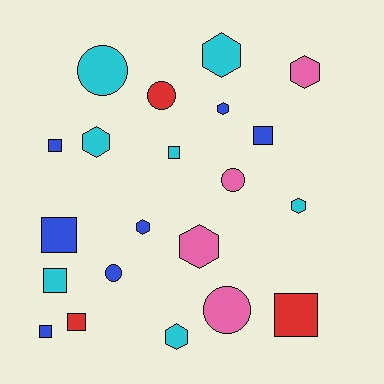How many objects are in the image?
There are 21 objects.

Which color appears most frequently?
Cyan, with 7 objects.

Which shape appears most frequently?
Hexagon, with 8 objects.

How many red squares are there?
There are 2 red squares.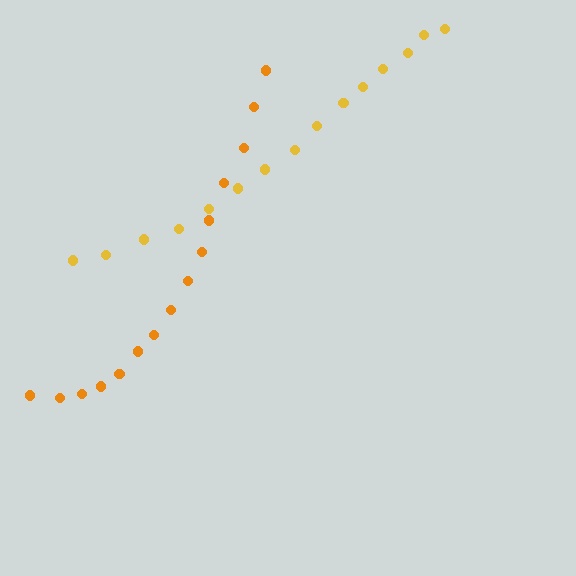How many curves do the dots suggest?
There are 2 distinct paths.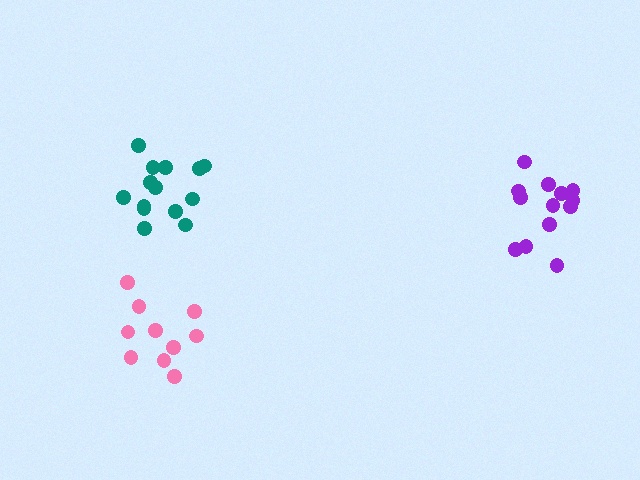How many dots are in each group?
Group 1: 10 dots, Group 2: 14 dots, Group 3: 13 dots (37 total).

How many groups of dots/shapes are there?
There are 3 groups.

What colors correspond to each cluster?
The clusters are colored: pink, teal, purple.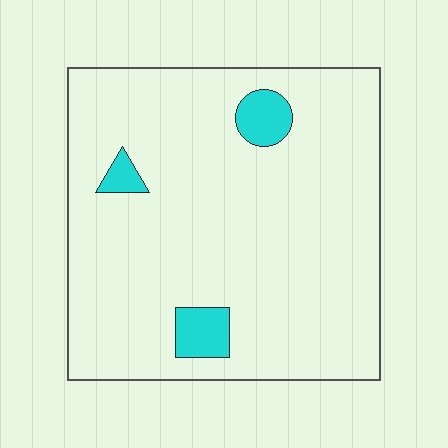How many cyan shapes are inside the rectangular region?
3.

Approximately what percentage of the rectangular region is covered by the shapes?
Approximately 5%.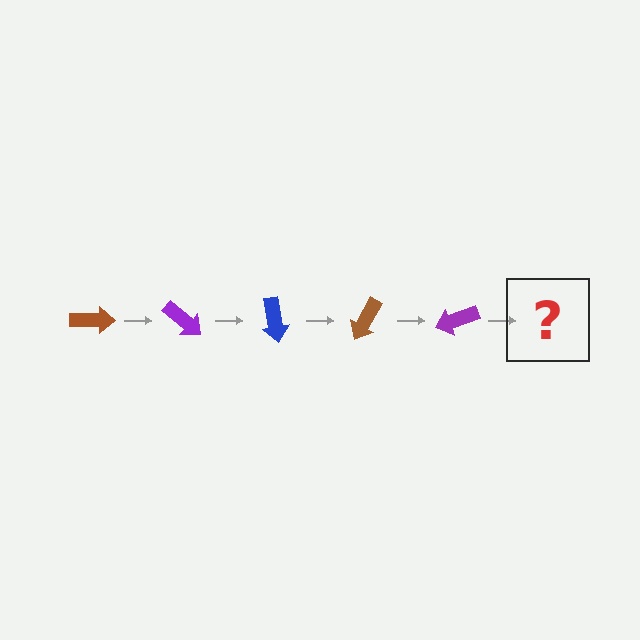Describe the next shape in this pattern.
It should be a blue arrow, rotated 200 degrees from the start.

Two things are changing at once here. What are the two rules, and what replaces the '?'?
The two rules are that it rotates 40 degrees each step and the color cycles through brown, purple, and blue. The '?' should be a blue arrow, rotated 200 degrees from the start.